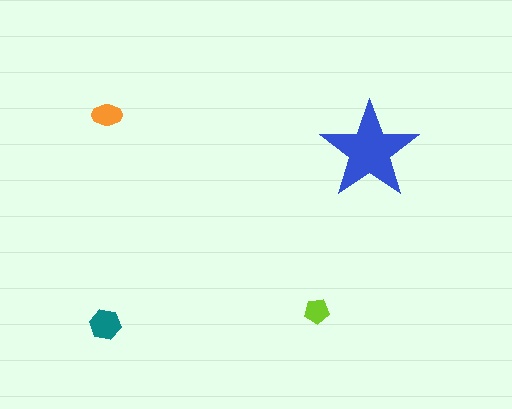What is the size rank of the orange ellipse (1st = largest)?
3rd.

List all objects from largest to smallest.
The blue star, the teal hexagon, the orange ellipse, the lime pentagon.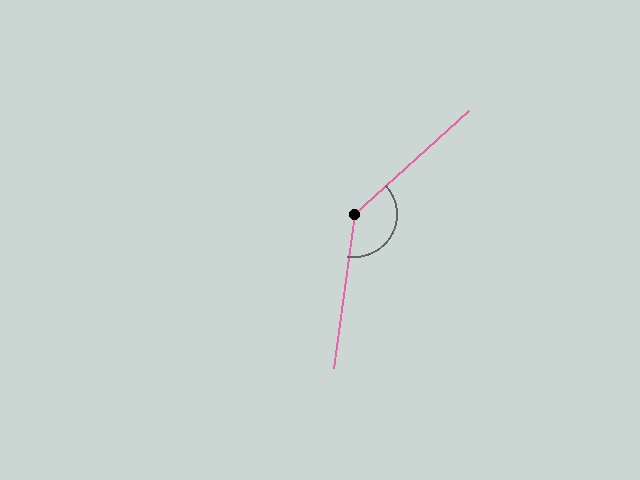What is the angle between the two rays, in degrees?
Approximately 140 degrees.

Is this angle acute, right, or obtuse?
It is obtuse.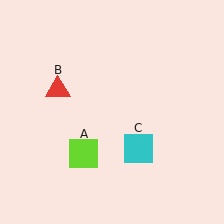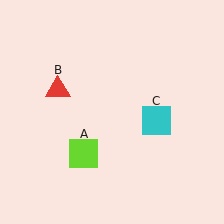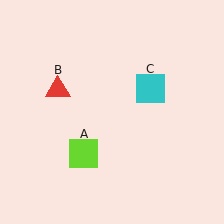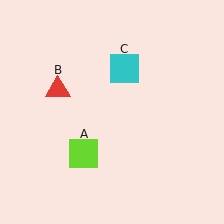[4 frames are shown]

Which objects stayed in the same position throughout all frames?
Lime square (object A) and red triangle (object B) remained stationary.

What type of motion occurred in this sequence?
The cyan square (object C) rotated counterclockwise around the center of the scene.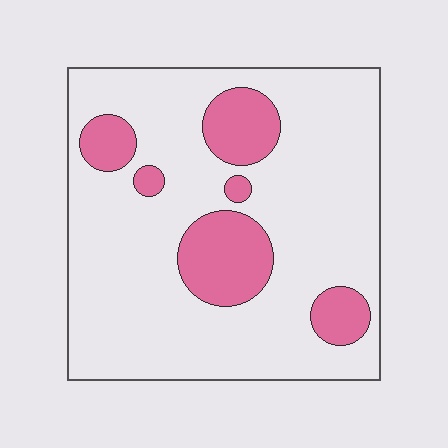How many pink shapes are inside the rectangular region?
6.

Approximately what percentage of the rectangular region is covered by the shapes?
Approximately 20%.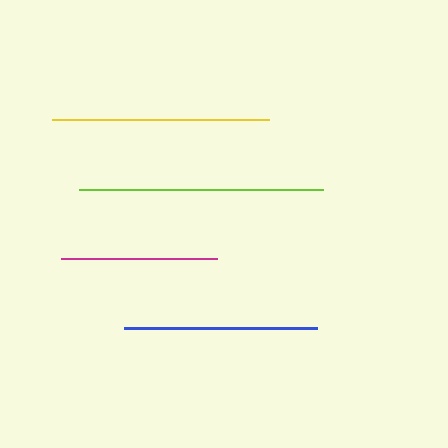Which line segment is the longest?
The lime line is the longest at approximately 244 pixels.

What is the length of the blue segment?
The blue segment is approximately 193 pixels long.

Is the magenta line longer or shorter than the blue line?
The blue line is longer than the magenta line.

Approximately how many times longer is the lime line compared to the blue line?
The lime line is approximately 1.3 times the length of the blue line.